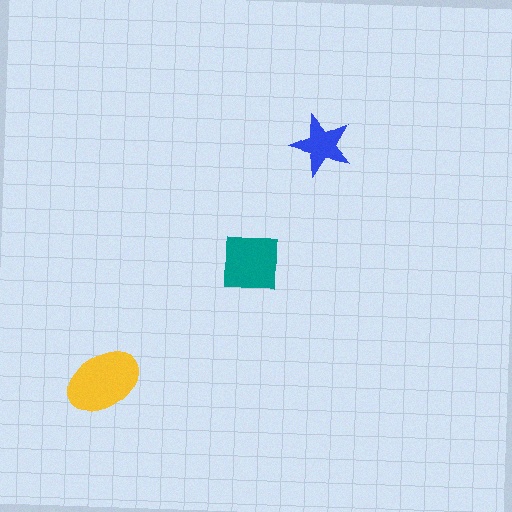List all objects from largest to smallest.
The yellow ellipse, the teal square, the blue star.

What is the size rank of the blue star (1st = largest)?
3rd.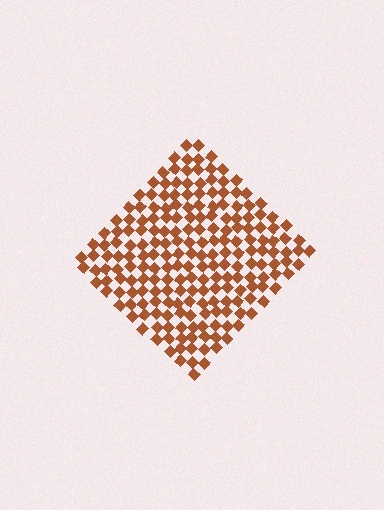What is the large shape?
The large shape is a diamond.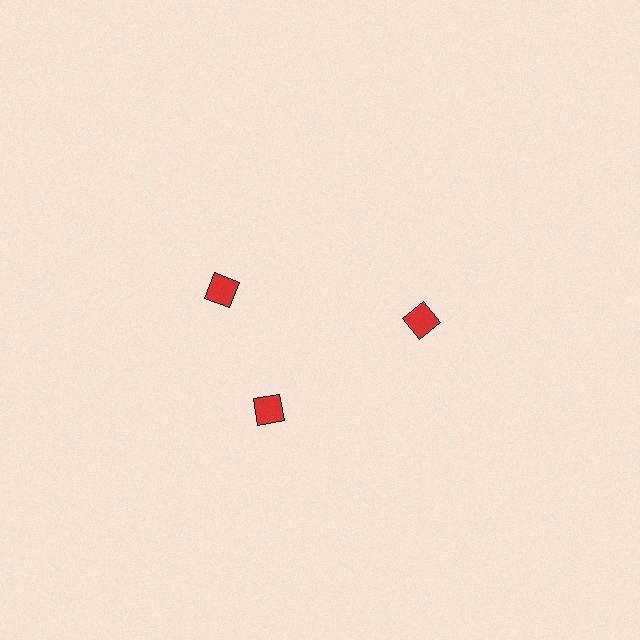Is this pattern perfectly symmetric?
No. The 3 red diamonds are arranged in a ring, but one element near the 11 o'clock position is rotated out of alignment along the ring, breaking the 3-fold rotational symmetry.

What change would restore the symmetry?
The symmetry would be restored by rotating it back into even spacing with its neighbors so that all 3 diamonds sit at equal angles and equal distance from the center.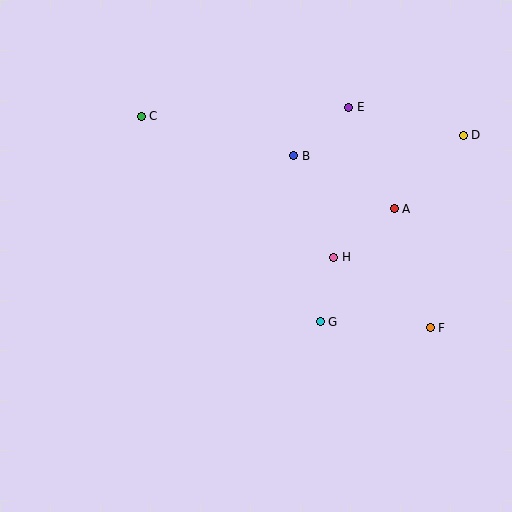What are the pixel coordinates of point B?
Point B is at (294, 156).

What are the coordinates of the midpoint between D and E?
The midpoint between D and E is at (406, 121).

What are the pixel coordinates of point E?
Point E is at (349, 107).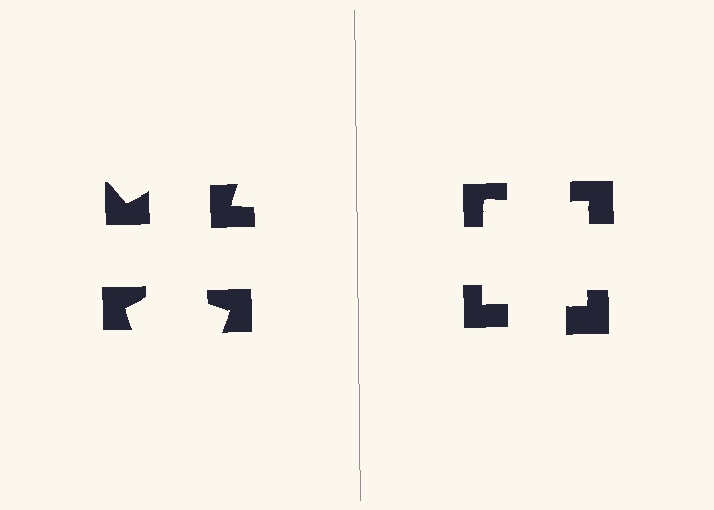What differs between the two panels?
The notched squares are positioned identically on both sides; only the wedge orientations differ. On the right they align to a square; on the left they are misaligned.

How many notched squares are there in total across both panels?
8 — 4 on each side.